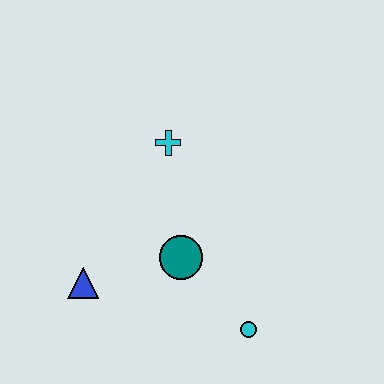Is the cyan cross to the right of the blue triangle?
Yes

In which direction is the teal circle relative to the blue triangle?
The teal circle is to the right of the blue triangle.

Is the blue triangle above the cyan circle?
Yes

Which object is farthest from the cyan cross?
The cyan circle is farthest from the cyan cross.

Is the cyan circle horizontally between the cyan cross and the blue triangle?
No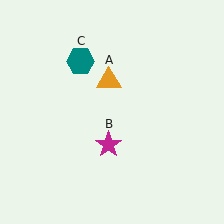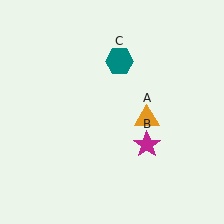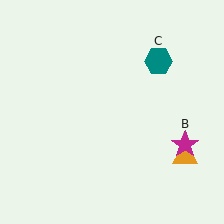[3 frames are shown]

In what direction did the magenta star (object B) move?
The magenta star (object B) moved right.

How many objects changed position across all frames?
3 objects changed position: orange triangle (object A), magenta star (object B), teal hexagon (object C).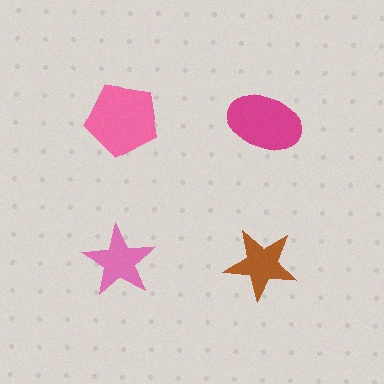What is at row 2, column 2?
A brown star.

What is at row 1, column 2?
A magenta ellipse.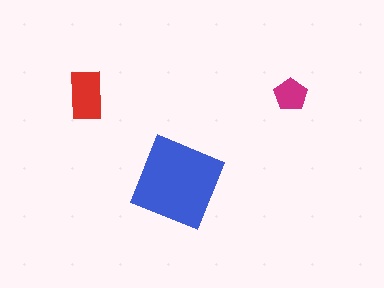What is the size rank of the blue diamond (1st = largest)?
1st.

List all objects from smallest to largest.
The magenta pentagon, the red rectangle, the blue diamond.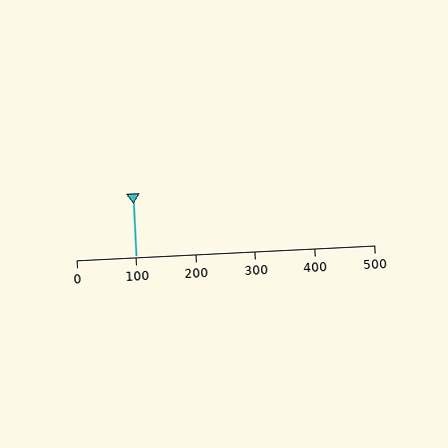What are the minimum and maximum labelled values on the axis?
The axis runs from 0 to 500.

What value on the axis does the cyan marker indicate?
The marker indicates approximately 100.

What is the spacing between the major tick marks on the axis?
The major ticks are spaced 100 apart.